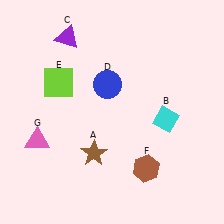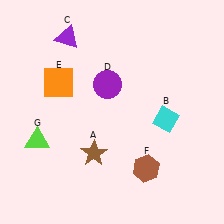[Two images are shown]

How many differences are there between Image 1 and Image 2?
There are 3 differences between the two images.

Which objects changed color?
D changed from blue to purple. E changed from lime to orange. G changed from pink to lime.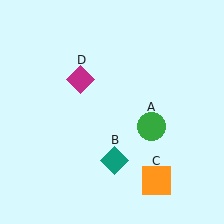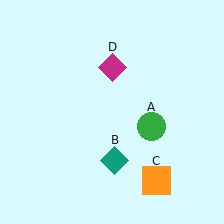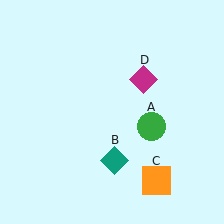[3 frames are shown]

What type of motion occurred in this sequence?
The magenta diamond (object D) rotated clockwise around the center of the scene.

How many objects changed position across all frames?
1 object changed position: magenta diamond (object D).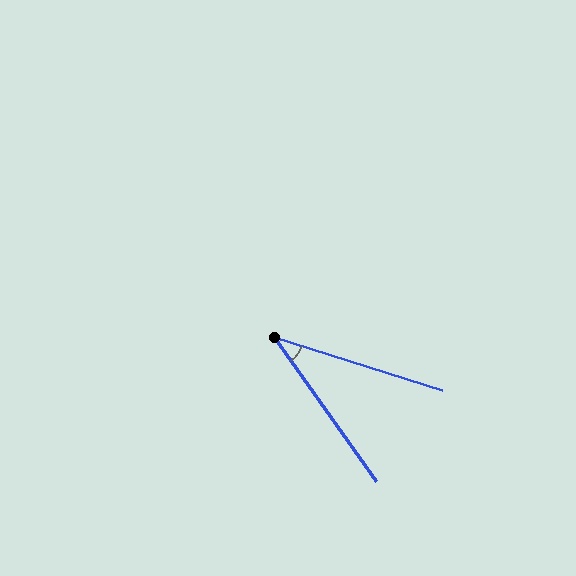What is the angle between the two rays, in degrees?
Approximately 37 degrees.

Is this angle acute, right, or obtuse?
It is acute.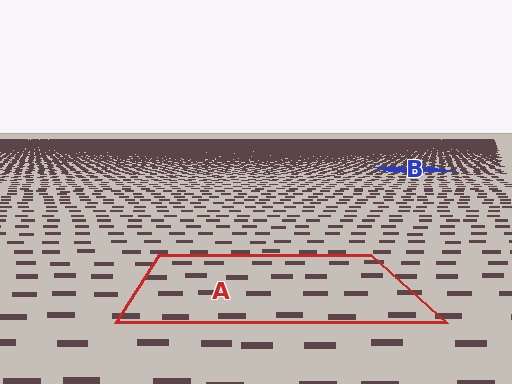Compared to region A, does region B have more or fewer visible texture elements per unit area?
Region B has more texture elements per unit area — they are packed more densely because it is farther away.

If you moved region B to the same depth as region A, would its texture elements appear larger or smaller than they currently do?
They would appear larger. At a closer depth, the same texture elements are projected at a bigger on-screen size.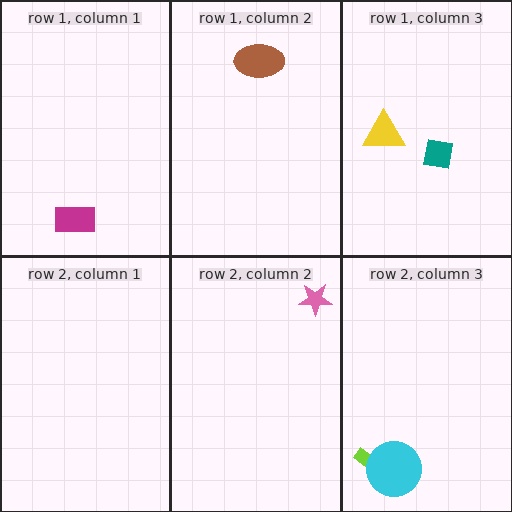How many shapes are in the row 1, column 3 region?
2.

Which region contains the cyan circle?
The row 2, column 3 region.